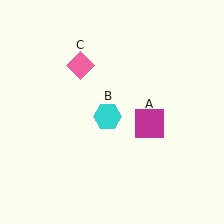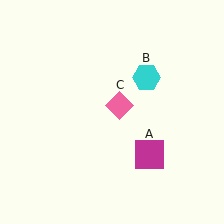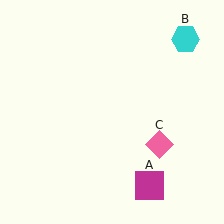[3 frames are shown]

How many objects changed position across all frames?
3 objects changed position: magenta square (object A), cyan hexagon (object B), pink diamond (object C).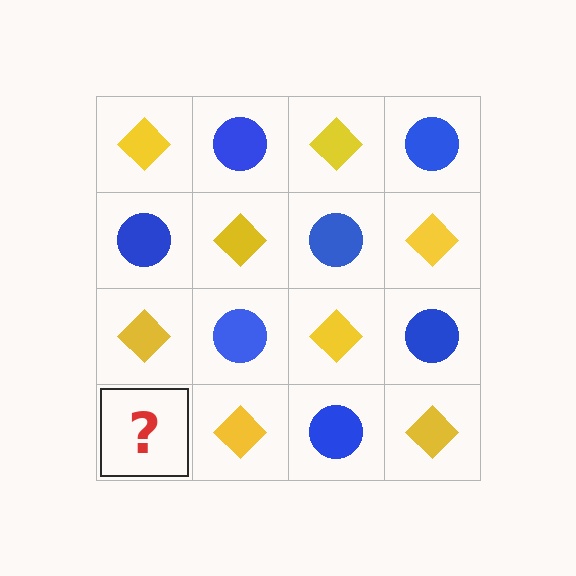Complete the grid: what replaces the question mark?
The question mark should be replaced with a blue circle.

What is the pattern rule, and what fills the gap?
The rule is that it alternates yellow diamond and blue circle in a checkerboard pattern. The gap should be filled with a blue circle.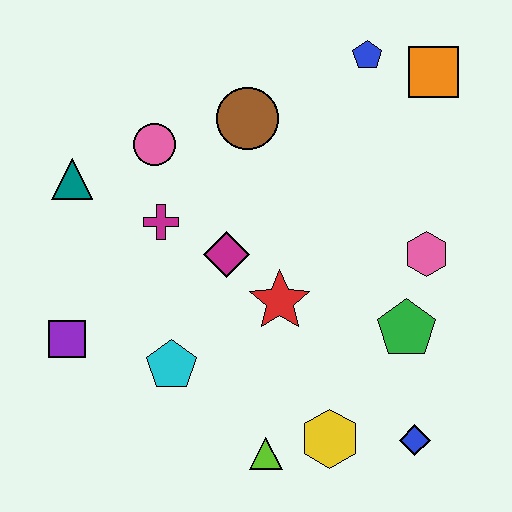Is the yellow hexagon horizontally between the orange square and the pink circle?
Yes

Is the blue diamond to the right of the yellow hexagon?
Yes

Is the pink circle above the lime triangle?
Yes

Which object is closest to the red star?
The magenta diamond is closest to the red star.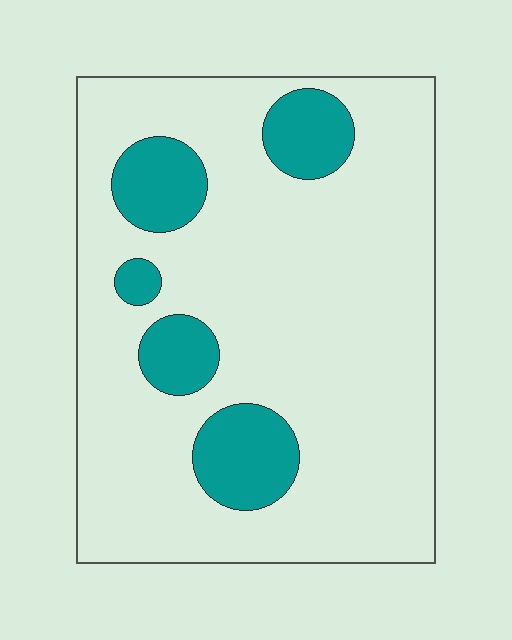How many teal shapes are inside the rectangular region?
5.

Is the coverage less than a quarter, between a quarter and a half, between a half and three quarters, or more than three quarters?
Less than a quarter.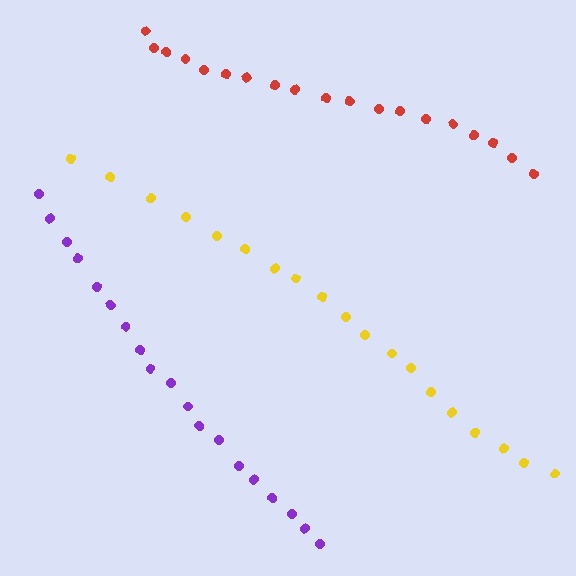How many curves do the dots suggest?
There are 3 distinct paths.